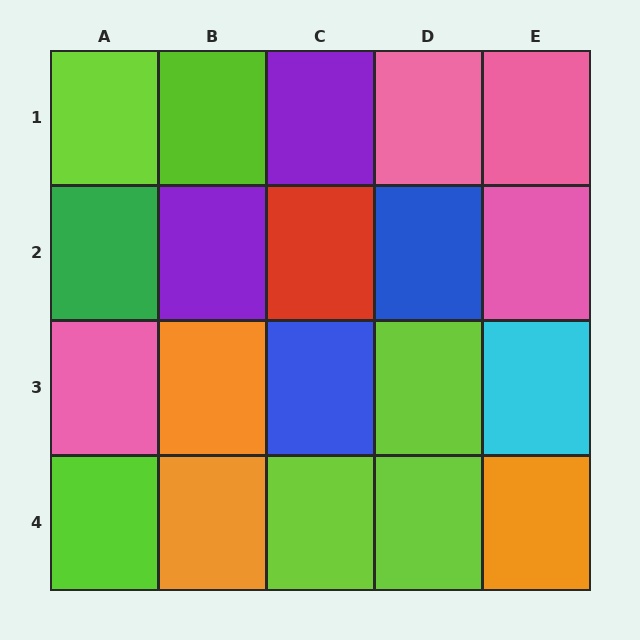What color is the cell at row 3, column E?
Cyan.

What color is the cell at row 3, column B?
Orange.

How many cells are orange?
3 cells are orange.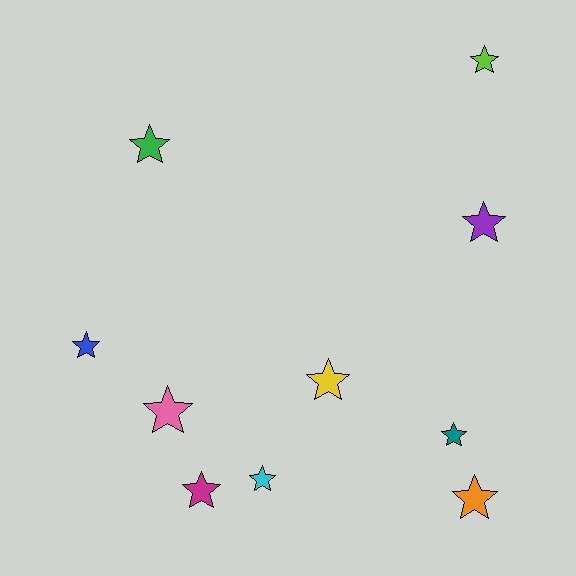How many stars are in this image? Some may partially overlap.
There are 10 stars.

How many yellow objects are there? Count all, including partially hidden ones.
There is 1 yellow object.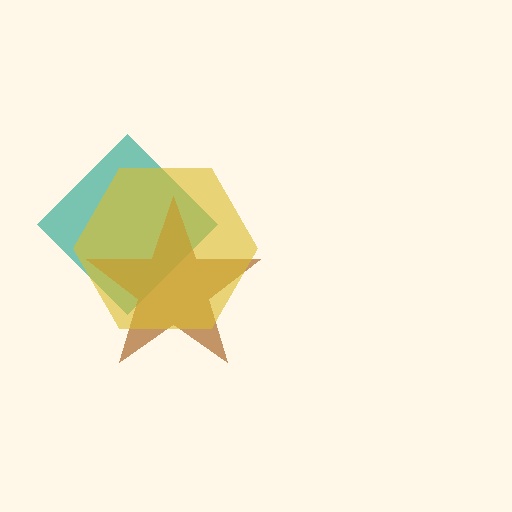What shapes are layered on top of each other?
The layered shapes are: a teal diamond, a brown star, a yellow hexagon.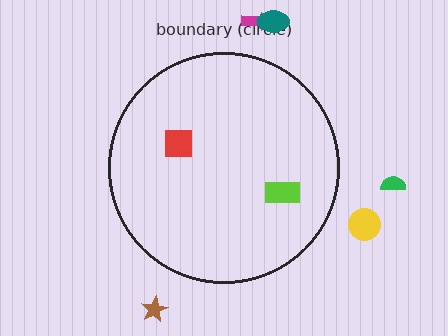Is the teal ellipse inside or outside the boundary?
Outside.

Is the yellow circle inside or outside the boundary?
Outside.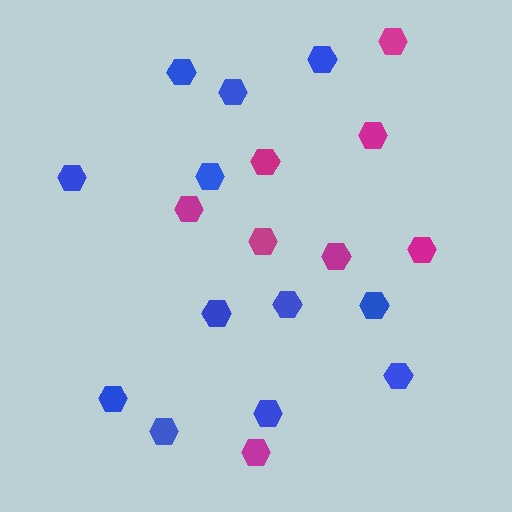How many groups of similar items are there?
There are 2 groups: one group of blue hexagons (12) and one group of magenta hexagons (8).